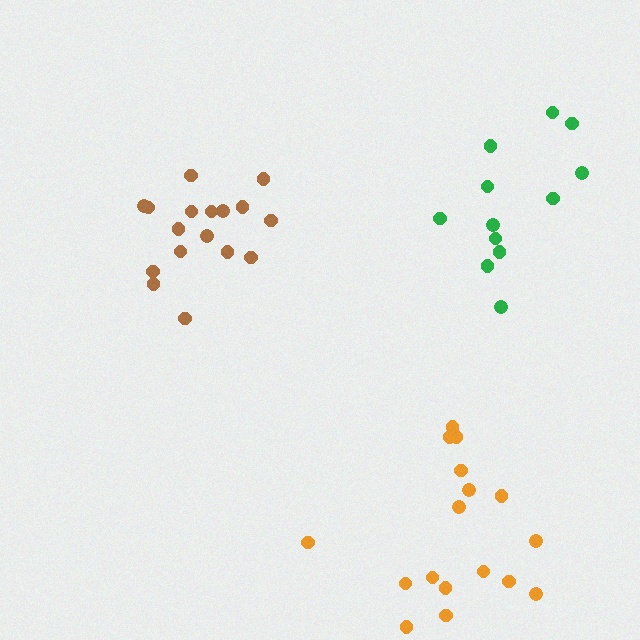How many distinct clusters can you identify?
There are 3 distinct clusters.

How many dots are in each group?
Group 1: 17 dots, Group 2: 12 dots, Group 3: 17 dots (46 total).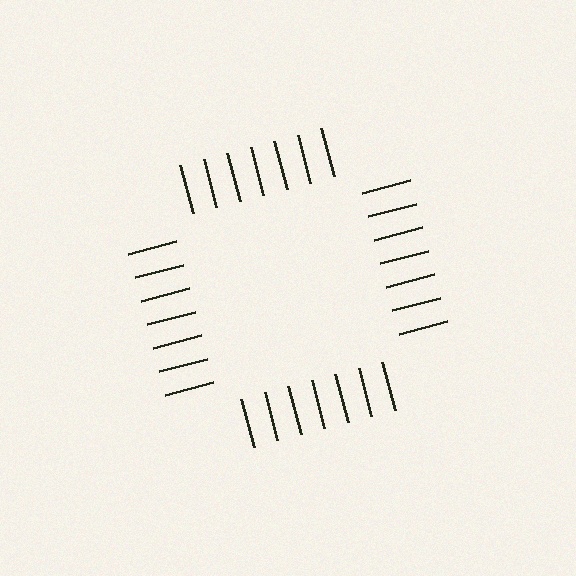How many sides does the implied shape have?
4 sides — the line-ends trace a square.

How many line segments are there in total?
28 — 7 along each of the 4 edges.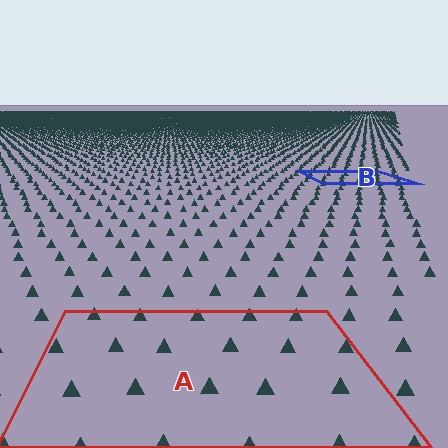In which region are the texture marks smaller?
The texture marks are smaller in region B, because it is farther away.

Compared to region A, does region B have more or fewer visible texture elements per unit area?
Region B has more texture elements per unit area — they are packed more densely because it is farther away.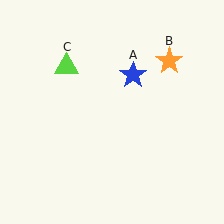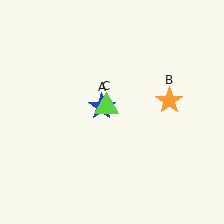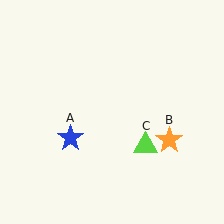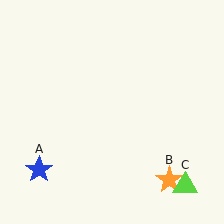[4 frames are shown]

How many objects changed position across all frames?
3 objects changed position: blue star (object A), orange star (object B), lime triangle (object C).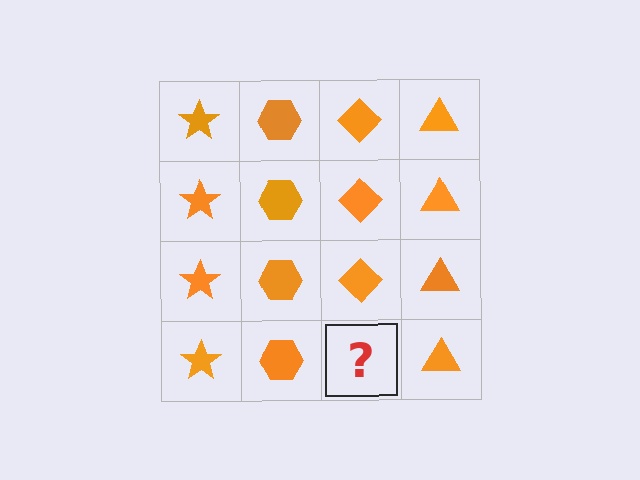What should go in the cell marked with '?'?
The missing cell should contain an orange diamond.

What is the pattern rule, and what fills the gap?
The rule is that each column has a consistent shape. The gap should be filled with an orange diamond.